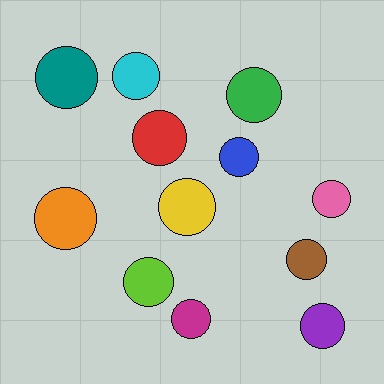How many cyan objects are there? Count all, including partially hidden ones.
There is 1 cyan object.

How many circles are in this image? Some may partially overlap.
There are 12 circles.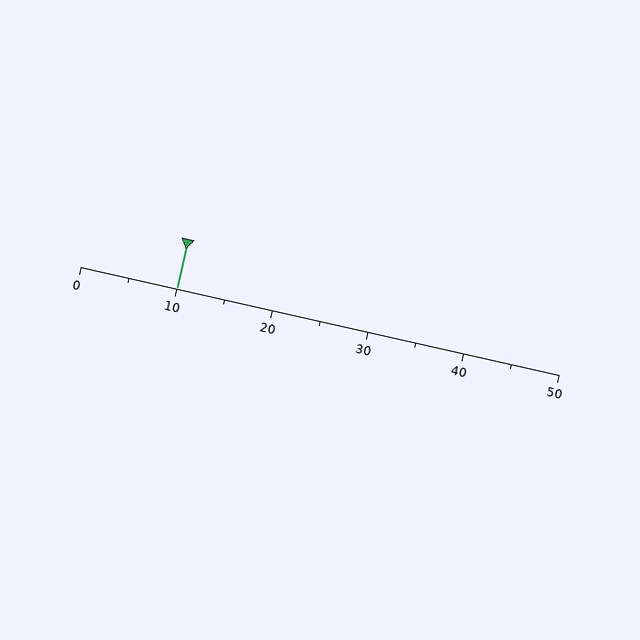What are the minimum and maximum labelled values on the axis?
The axis runs from 0 to 50.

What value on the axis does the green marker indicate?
The marker indicates approximately 10.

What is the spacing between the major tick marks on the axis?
The major ticks are spaced 10 apart.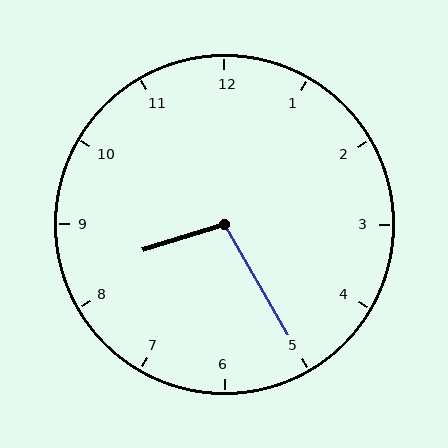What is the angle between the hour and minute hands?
Approximately 102 degrees.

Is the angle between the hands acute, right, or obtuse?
It is obtuse.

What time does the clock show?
8:25.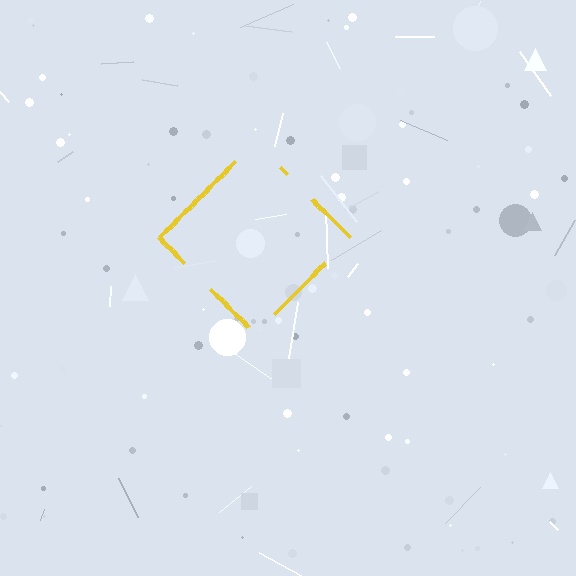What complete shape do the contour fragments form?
The contour fragments form a diamond.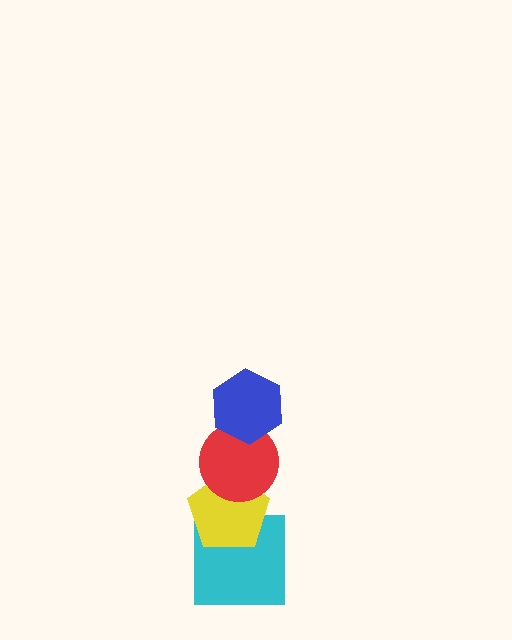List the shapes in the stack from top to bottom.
From top to bottom: the blue hexagon, the red circle, the yellow pentagon, the cyan square.